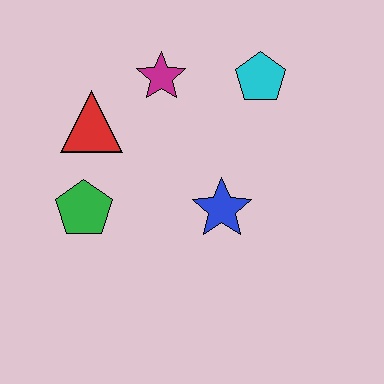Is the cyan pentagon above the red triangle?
Yes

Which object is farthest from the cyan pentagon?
The green pentagon is farthest from the cyan pentagon.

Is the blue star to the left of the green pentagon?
No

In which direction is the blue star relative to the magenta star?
The blue star is below the magenta star.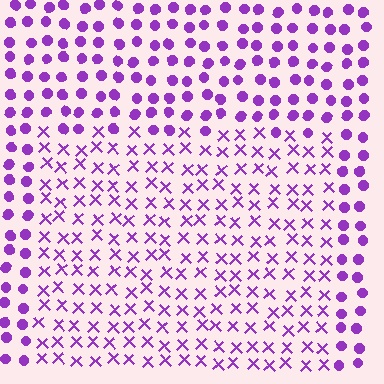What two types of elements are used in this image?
The image uses X marks inside the rectangle region and circles outside it.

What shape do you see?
I see a rectangle.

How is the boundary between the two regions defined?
The boundary is defined by a change in element shape: X marks inside vs. circles outside. All elements share the same color and spacing.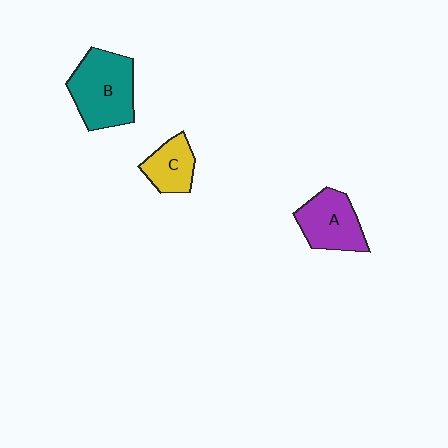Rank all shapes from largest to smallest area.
From largest to smallest: B (teal), A (purple), C (yellow).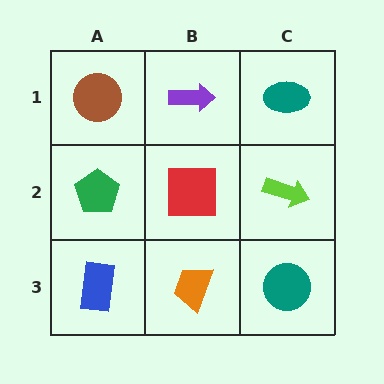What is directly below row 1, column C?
A lime arrow.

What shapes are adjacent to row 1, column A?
A green pentagon (row 2, column A), a purple arrow (row 1, column B).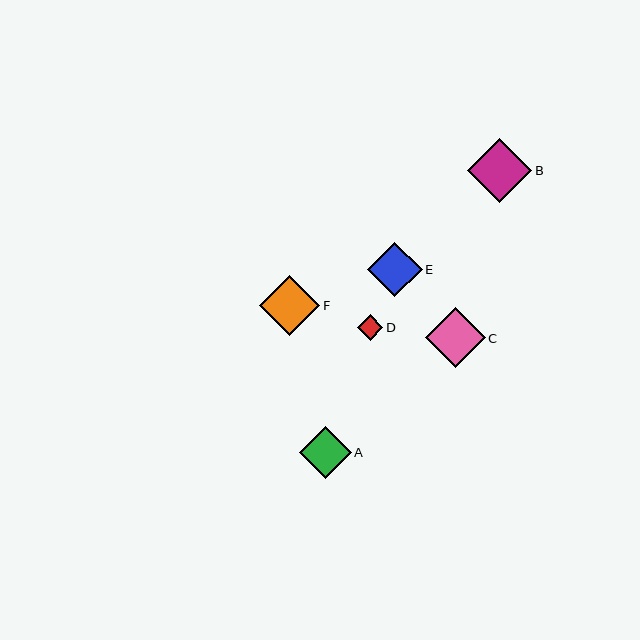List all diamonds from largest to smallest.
From largest to smallest: B, F, C, E, A, D.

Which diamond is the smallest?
Diamond D is the smallest with a size of approximately 26 pixels.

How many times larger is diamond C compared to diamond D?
Diamond C is approximately 2.3 times the size of diamond D.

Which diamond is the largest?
Diamond B is the largest with a size of approximately 64 pixels.